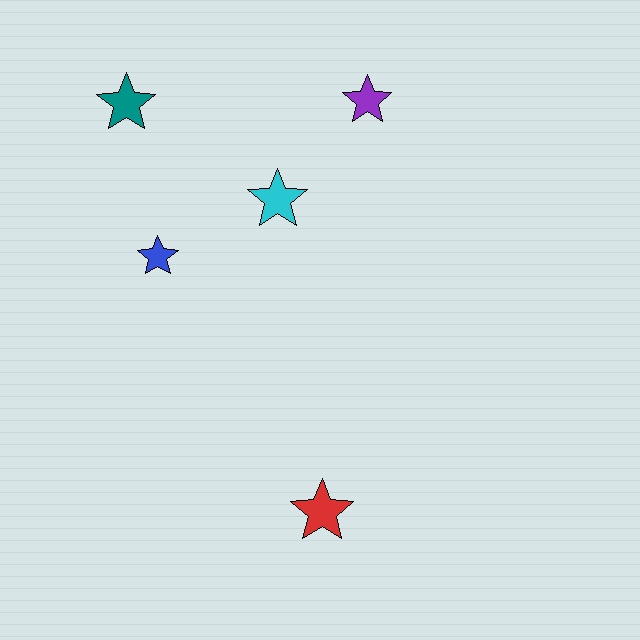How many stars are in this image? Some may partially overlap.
There are 5 stars.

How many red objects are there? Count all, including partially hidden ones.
There is 1 red object.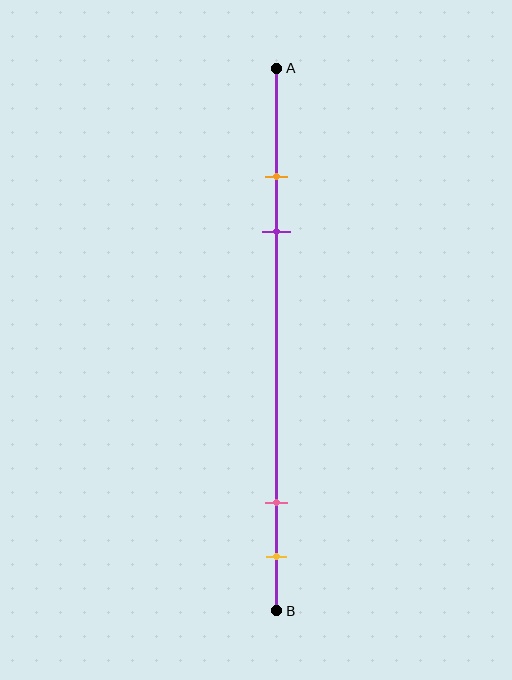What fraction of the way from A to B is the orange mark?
The orange mark is approximately 20% (0.2) of the way from A to B.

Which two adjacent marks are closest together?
The orange and purple marks are the closest adjacent pair.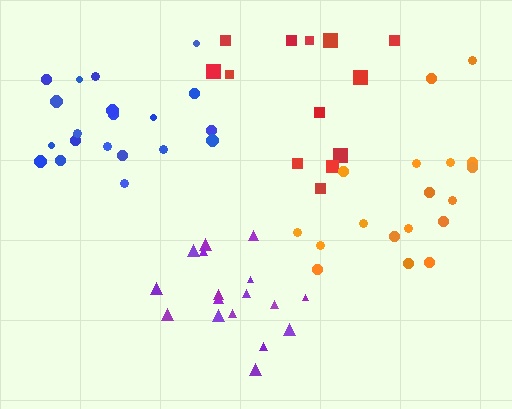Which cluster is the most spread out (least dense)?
Red.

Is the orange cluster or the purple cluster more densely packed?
Purple.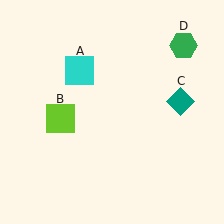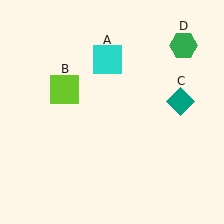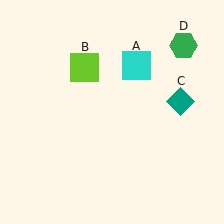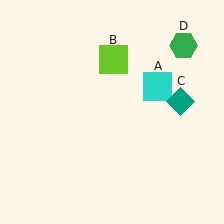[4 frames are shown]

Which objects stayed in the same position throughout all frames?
Teal diamond (object C) and green hexagon (object D) remained stationary.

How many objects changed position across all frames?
2 objects changed position: cyan square (object A), lime square (object B).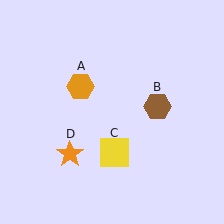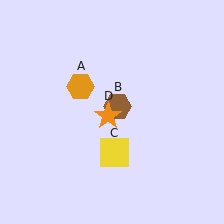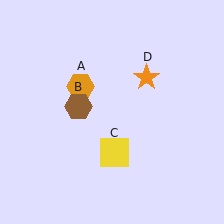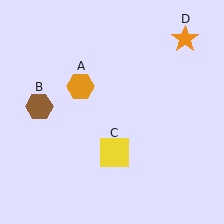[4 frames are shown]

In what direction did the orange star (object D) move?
The orange star (object D) moved up and to the right.